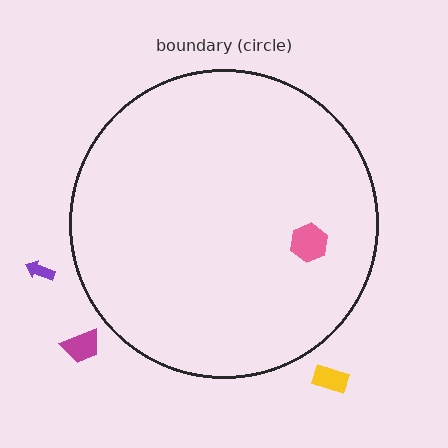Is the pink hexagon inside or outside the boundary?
Inside.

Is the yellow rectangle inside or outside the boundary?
Outside.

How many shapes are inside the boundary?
1 inside, 3 outside.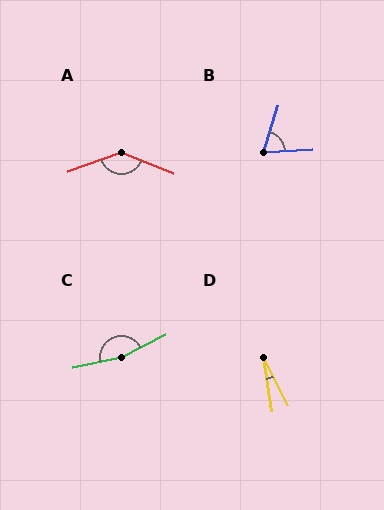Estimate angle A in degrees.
Approximately 139 degrees.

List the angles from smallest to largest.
D (19°), B (69°), A (139°), C (164°).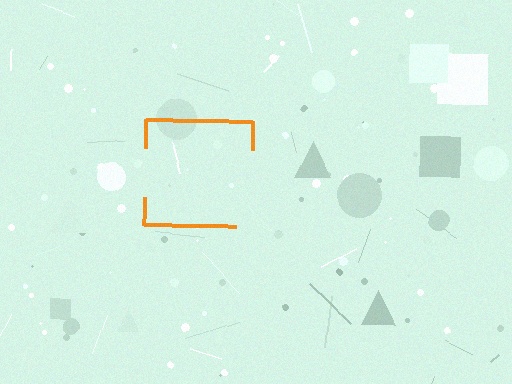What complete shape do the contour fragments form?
The contour fragments form a square.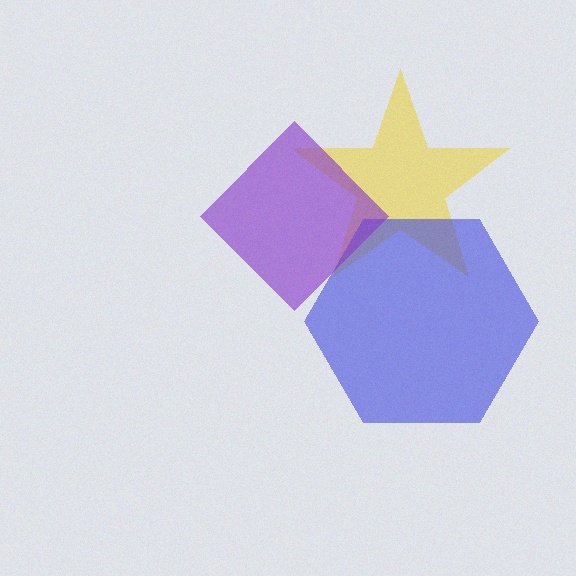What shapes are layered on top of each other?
The layered shapes are: a yellow star, a blue hexagon, a purple diamond.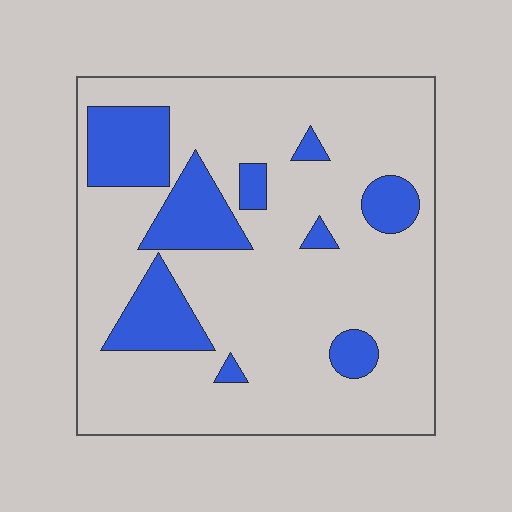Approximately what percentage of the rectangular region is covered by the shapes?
Approximately 20%.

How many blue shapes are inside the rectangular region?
9.